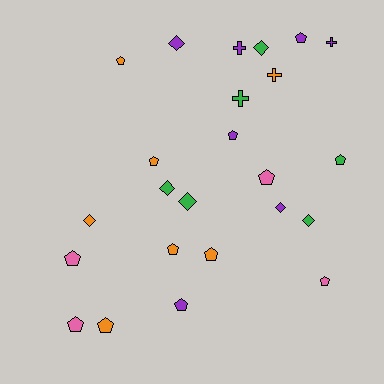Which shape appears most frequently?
Pentagon, with 13 objects.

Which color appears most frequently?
Orange, with 7 objects.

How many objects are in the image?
There are 24 objects.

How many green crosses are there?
There is 1 green cross.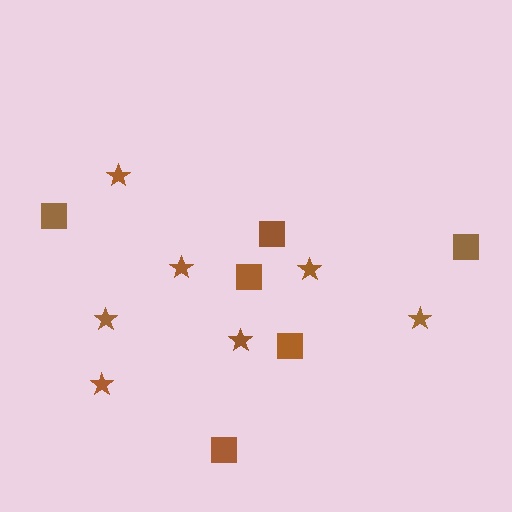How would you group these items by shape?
There are 2 groups: one group of squares (6) and one group of stars (7).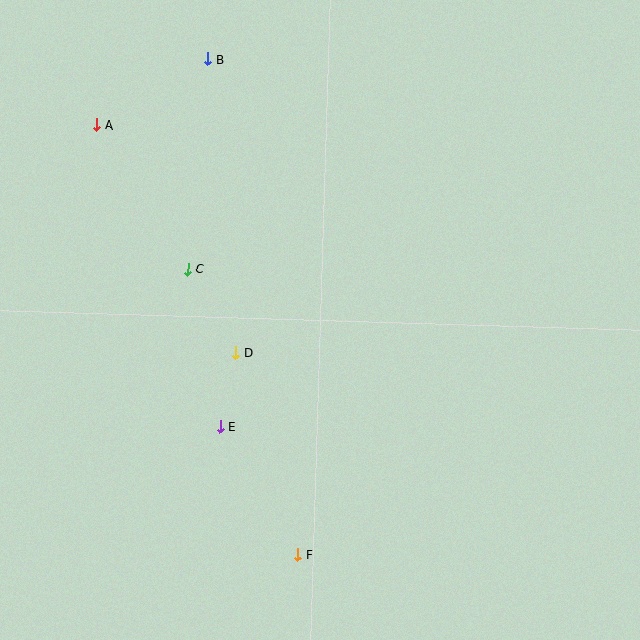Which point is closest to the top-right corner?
Point B is closest to the top-right corner.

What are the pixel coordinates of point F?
Point F is at (297, 555).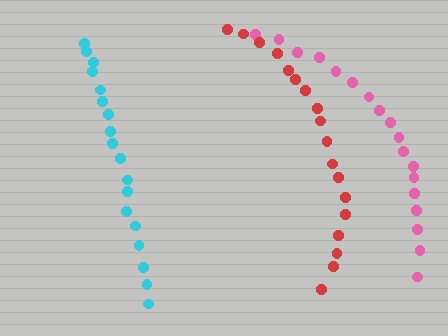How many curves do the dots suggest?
There are 3 distinct paths.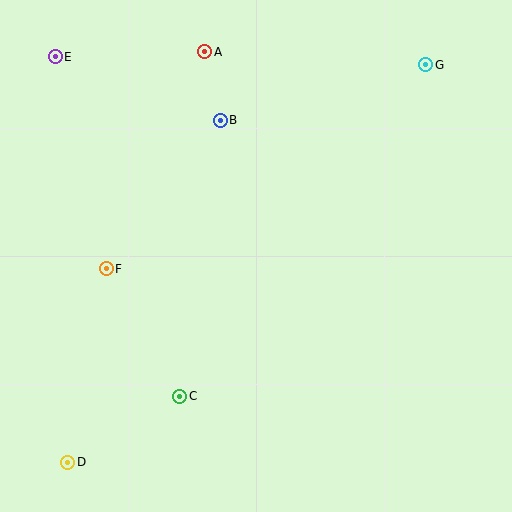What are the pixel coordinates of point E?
Point E is at (55, 57).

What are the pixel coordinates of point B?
Point B is at (220, 120).